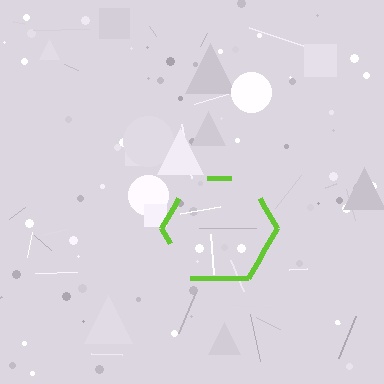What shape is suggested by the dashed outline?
The dashed outline suggests a hexagon.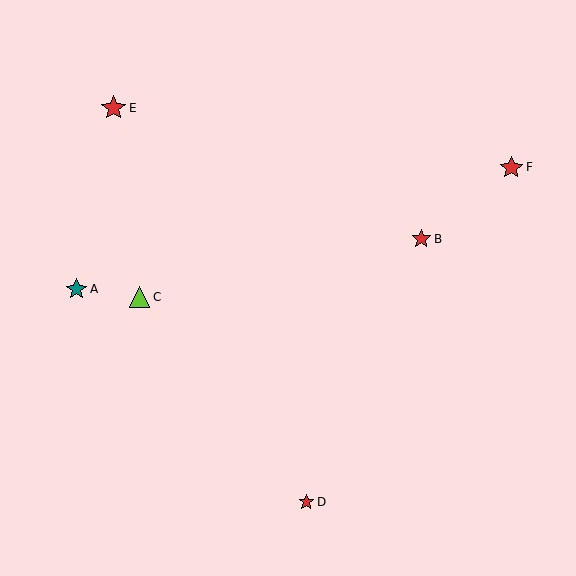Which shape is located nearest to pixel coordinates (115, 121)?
The red star (labeled E) at (113, 108) is nearest to that location.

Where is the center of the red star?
The center of the red star is at (421, 239).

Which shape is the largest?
The red star (labeled E) is the largest.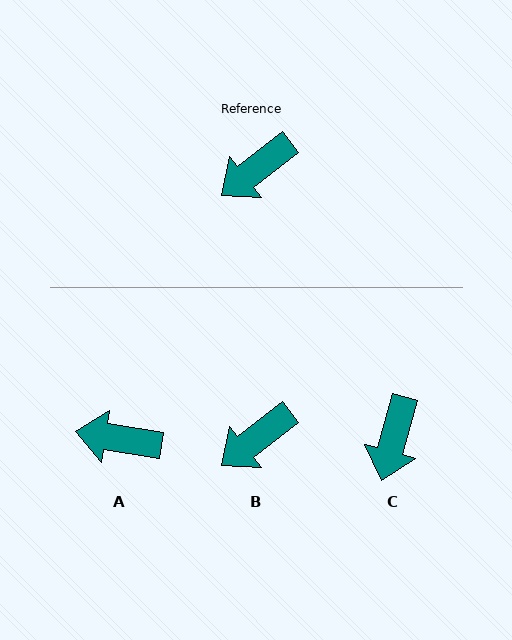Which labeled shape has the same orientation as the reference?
B.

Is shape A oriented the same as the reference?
No, it is off by about 47 degrees.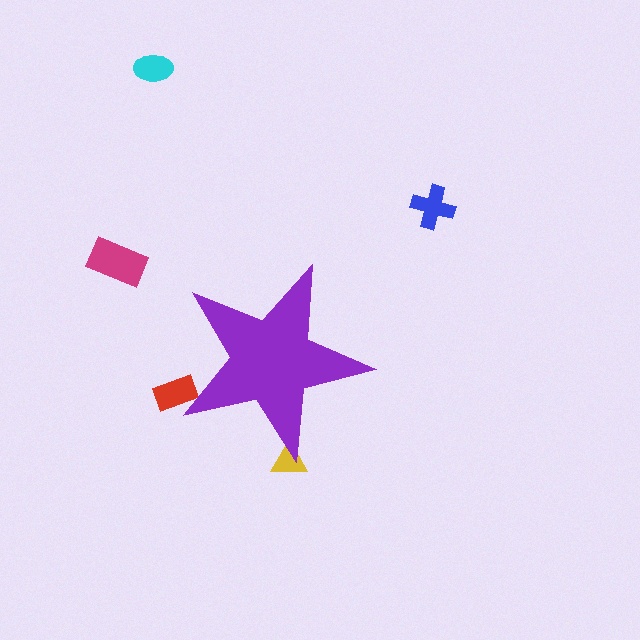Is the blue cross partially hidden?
No, the blue cross is fully visible.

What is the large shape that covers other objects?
A purple star.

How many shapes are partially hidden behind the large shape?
2 shapes are partially hidden.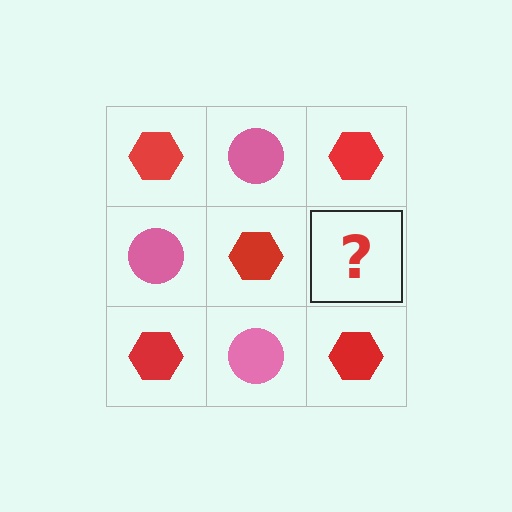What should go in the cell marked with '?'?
The missing cell should contain a pink circle.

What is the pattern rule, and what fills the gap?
The rule is that it alternates red hexagon and pink circle in a checkerboard pattern. The gap should be filled with a pink circle.